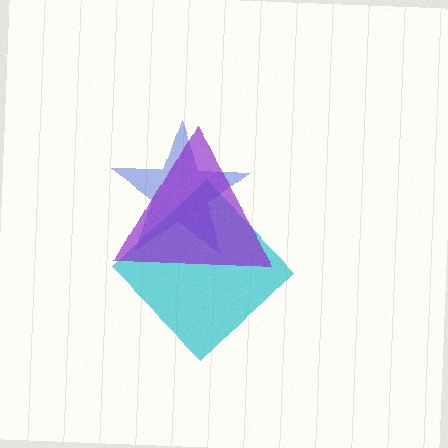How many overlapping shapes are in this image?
There are 3 overlapping shapes in the image.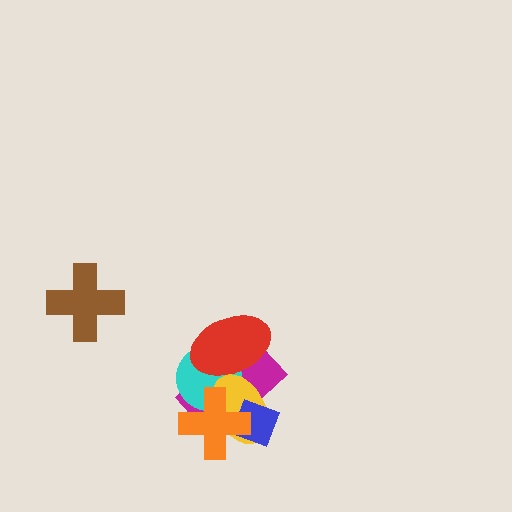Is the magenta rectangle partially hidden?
Yes, it is partially covered by another shape.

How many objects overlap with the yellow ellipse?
5 objects overlap with the yellow ellipse.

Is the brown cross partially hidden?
No, no other shape covers it.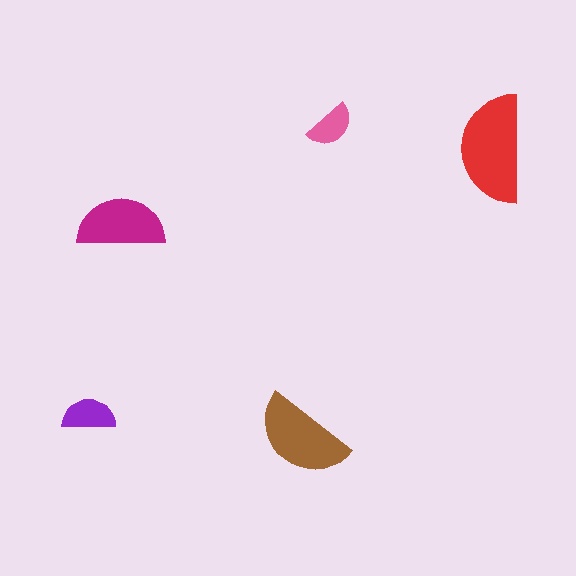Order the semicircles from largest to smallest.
the red one, the brown one, the magenta one, the purple one, the pink one.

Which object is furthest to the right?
The red semicircle is rightmost.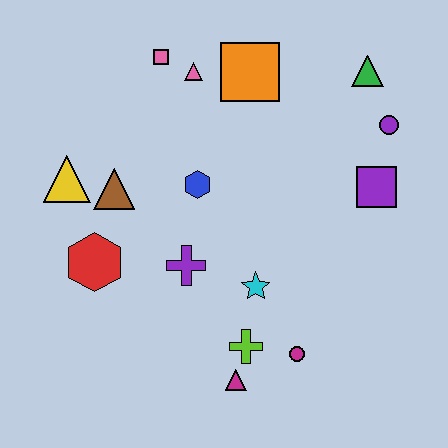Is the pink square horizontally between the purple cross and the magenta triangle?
No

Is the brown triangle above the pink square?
No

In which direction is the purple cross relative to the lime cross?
The purple cross is above the lime cross.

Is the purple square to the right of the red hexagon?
Yes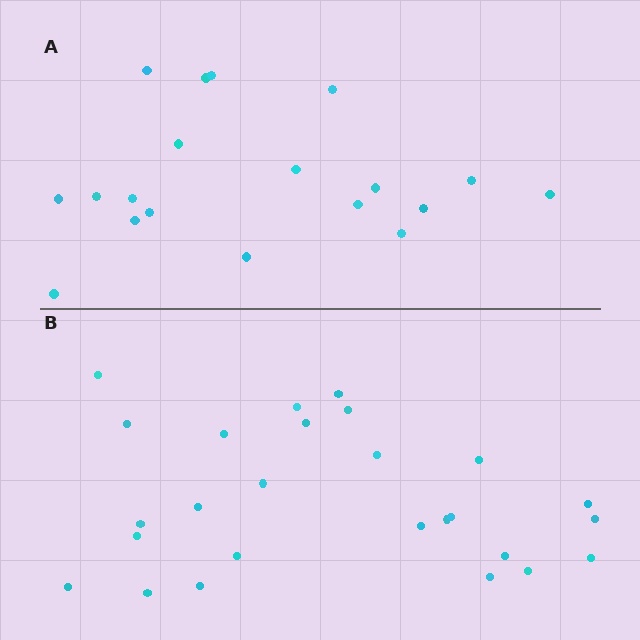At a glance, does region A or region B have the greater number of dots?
Region B (the bottom region) has more dots.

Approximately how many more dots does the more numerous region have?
Region B has roughly 8 or so more dots than region A.